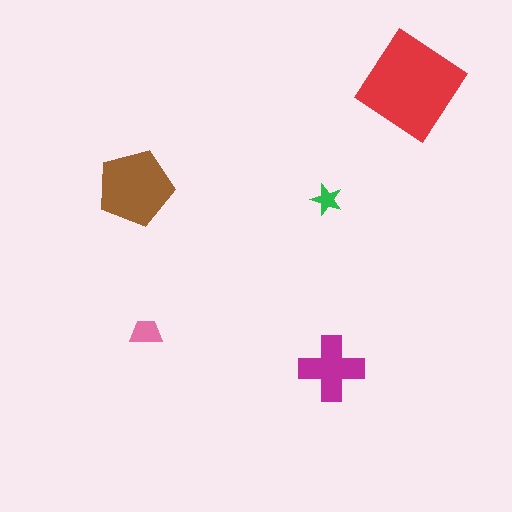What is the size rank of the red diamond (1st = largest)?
1st.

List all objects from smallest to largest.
The green star, the pink trapezoid, the magenta cross, the brown pentagon, the red diamond.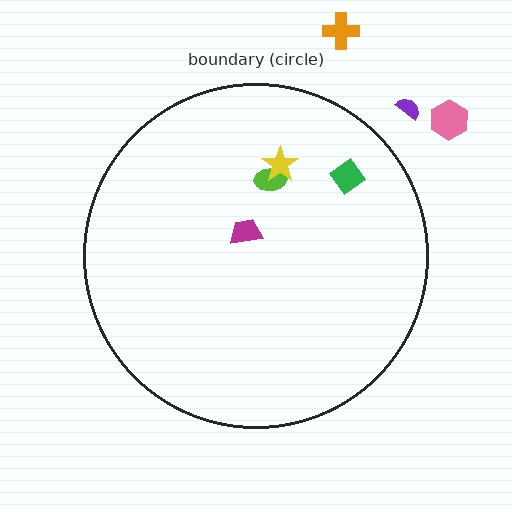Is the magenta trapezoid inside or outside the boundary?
Inside.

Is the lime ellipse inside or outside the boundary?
Inside.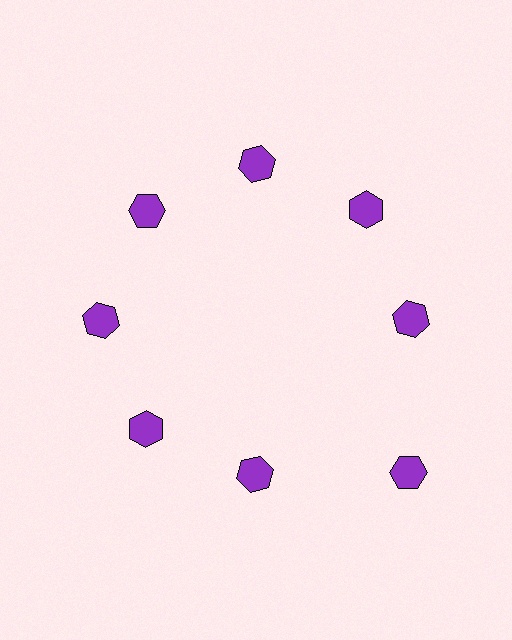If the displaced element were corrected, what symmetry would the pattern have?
It would have 8-fold rotational symmetry — the pattern would map onto itself every 45 degrees.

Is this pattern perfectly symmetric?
No. The 8 purple hexagons are arranged in a ring, but one element near the 4 o'clock position is pushed outward from the center, breaking the 8-fold rotational symmetry.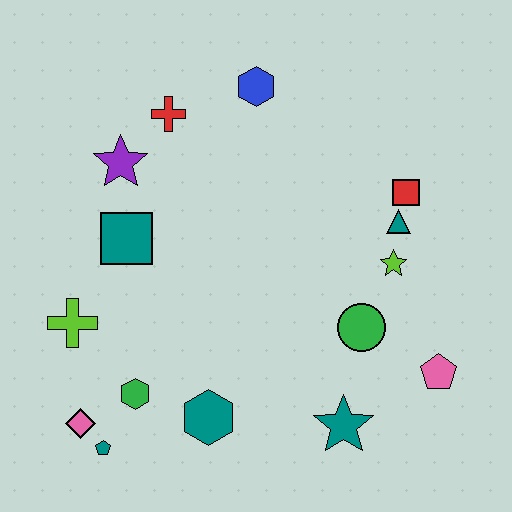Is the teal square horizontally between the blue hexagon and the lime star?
No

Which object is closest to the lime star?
The teal triangle is closest to the lime star.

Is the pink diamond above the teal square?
No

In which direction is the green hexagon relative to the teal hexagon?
The green hexagon is to the left of the teal hexagon.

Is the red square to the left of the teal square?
No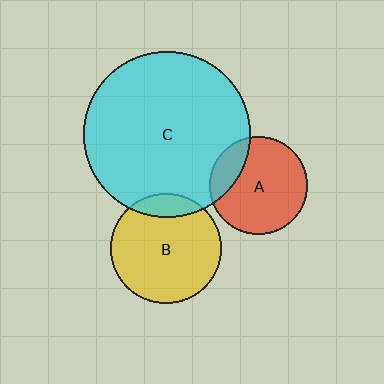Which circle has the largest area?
Circle C (cyan).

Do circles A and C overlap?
Yes.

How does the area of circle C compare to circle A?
Approximately 2.9 times.